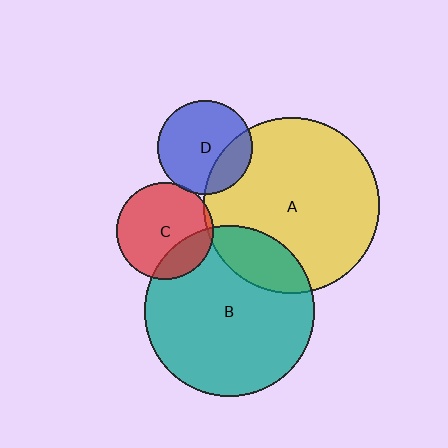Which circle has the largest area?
Circle A (yellow).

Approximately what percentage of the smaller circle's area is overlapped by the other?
Approximately 5%.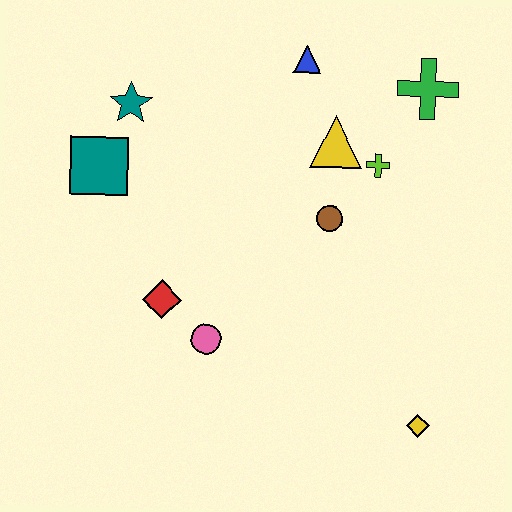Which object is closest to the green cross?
The lime cross is closest to the green cross.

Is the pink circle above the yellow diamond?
Yes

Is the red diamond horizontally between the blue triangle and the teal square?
Yes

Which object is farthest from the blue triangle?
The yellow diamond is farthest from the blue triangle.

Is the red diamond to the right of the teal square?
Yes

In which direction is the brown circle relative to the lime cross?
The brown circle is below the lime cross.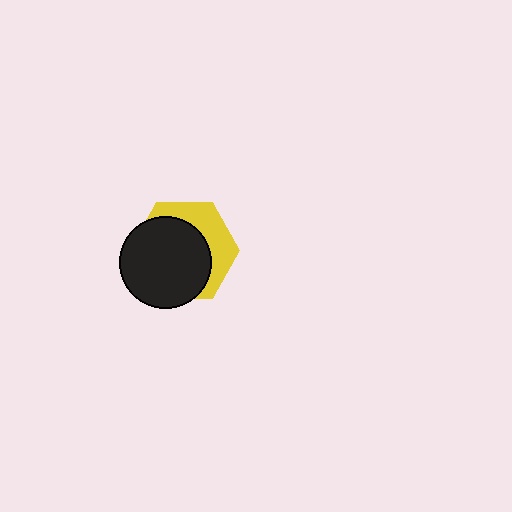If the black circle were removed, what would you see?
You would see the complete yellow hexagon.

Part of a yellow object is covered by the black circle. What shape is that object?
It is a hexagon.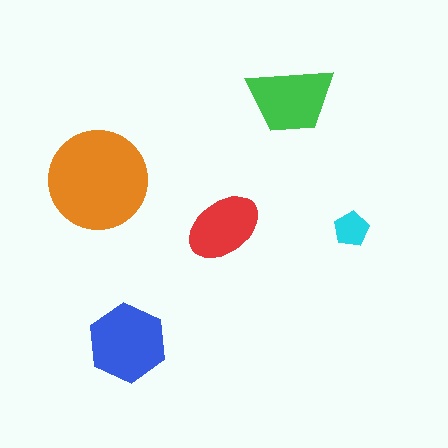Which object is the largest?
The orange circle.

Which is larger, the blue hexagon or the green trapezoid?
The blue hexagon.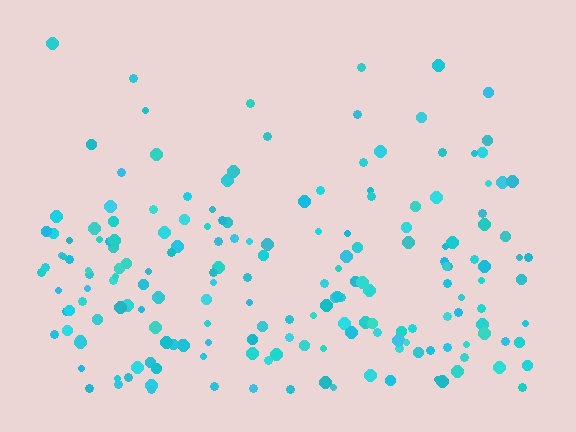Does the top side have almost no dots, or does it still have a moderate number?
Still a moderate number, just noticeably fewer than the bottom.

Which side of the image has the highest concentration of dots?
The bottom.